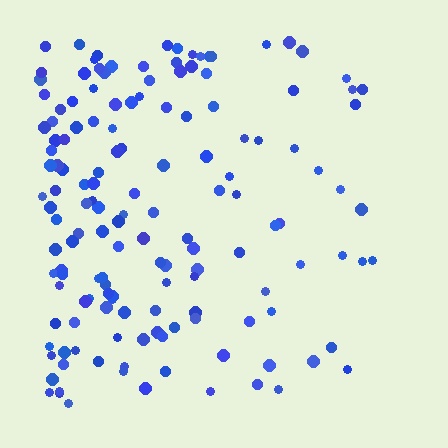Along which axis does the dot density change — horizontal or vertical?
Horizontal.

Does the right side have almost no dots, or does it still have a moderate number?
Still a moderate number, just noticeably fewer than the left.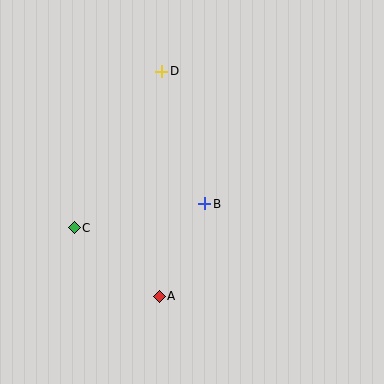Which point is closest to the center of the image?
Point B at (204, 204) is closest to the center.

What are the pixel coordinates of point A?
Point A is at (159, 296).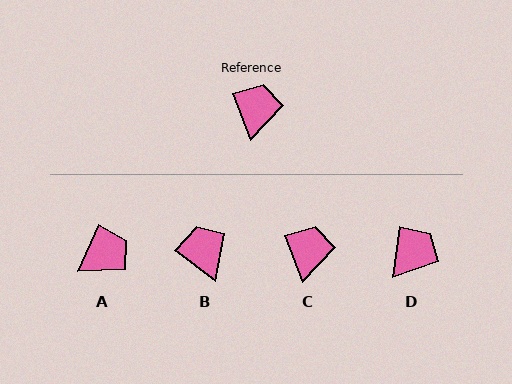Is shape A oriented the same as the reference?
No, it is off by about 45 degrees.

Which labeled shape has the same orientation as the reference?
C.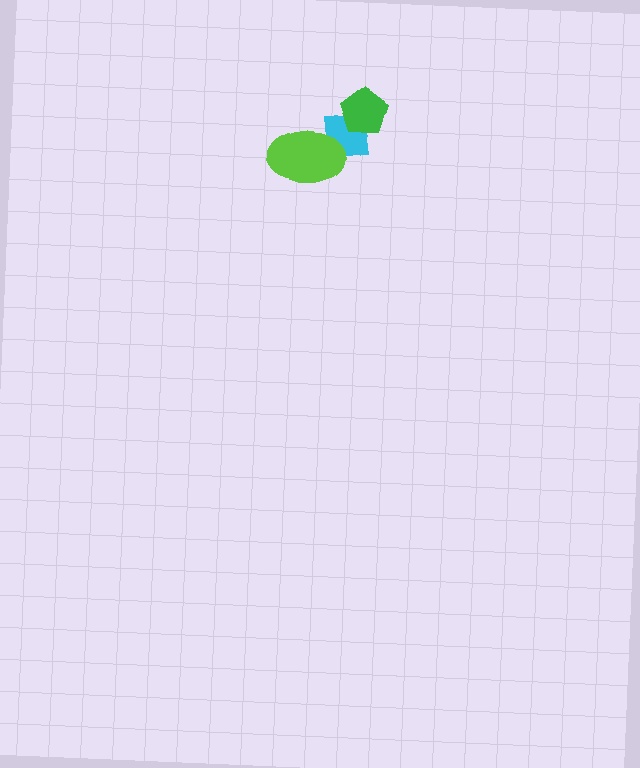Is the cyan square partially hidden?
Yes, it is partially covered by another shape.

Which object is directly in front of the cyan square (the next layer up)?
The lime ellipse is directly in front of the cyan square.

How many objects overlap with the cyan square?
2 objects overlap with the cyan square.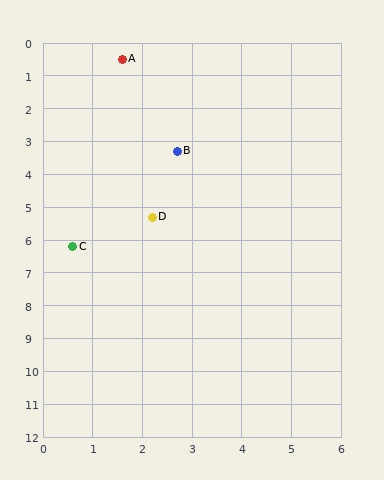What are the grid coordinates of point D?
Point D is at approximately (2.2, 5.3).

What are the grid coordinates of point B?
Point B is at approximately (2.7, 3.3).